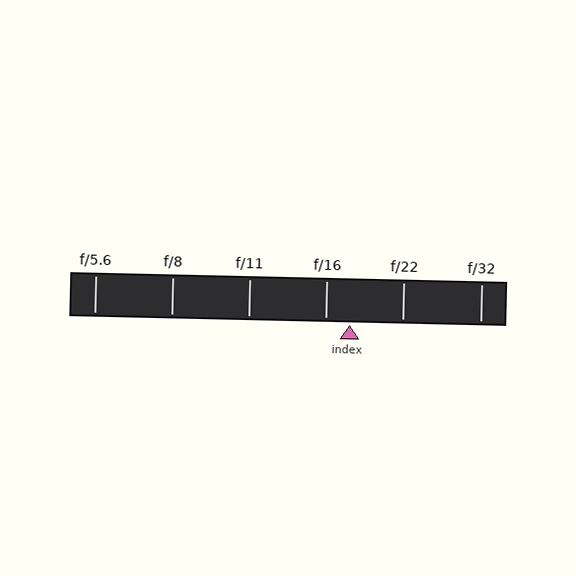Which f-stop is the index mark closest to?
The index mark is closest to f/16.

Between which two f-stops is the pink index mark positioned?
The index mark is between f/16 and f/22.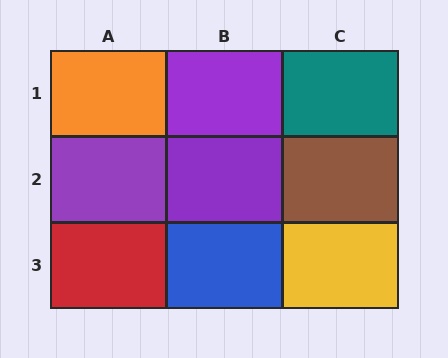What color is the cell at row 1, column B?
Purple.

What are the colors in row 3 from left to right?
Red, blue, yellow.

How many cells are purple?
3 cells are purple.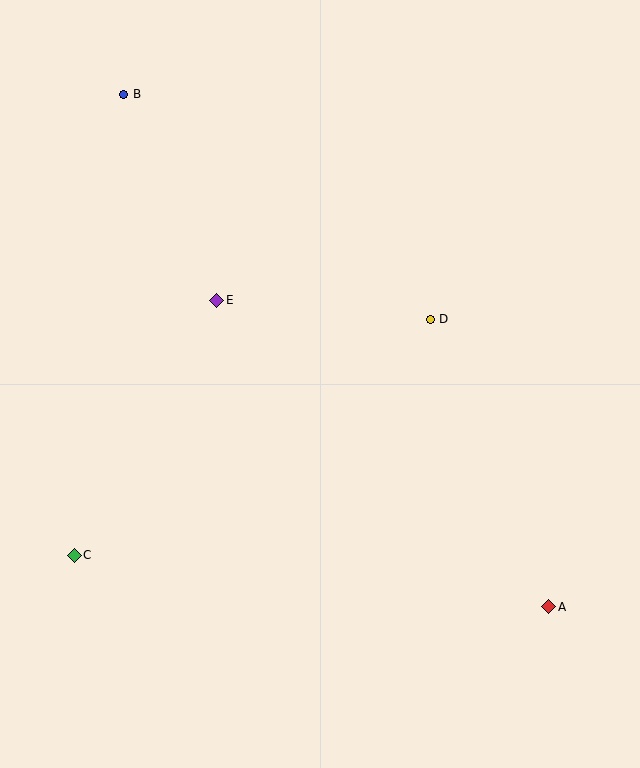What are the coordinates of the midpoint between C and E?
The midpoint between C and E is at (146, 428).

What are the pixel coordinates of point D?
Point D is at (430, 319).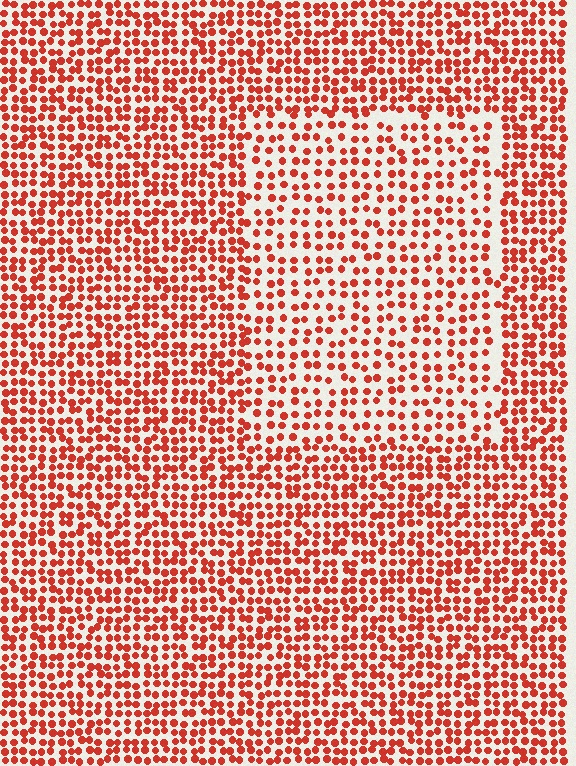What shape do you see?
I see a rectangle.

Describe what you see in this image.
The image contains small red elements arranged at two different densities. A rectangle-shaped region is visible where the elements are less densely packed than the surrounding area.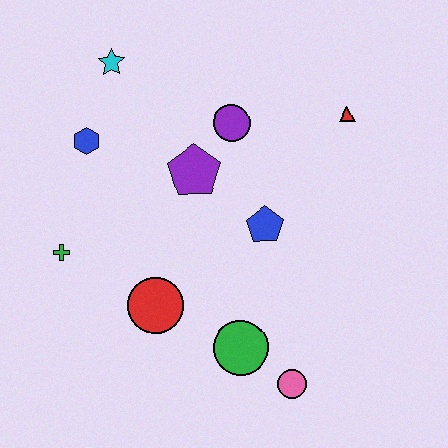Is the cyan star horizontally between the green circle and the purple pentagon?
No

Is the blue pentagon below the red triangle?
Yes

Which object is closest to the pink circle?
The green circle is closest to the pink circle.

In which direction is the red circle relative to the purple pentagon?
The red circle is below the purple pentagon.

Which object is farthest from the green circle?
The cyan star is farthest from the green circle.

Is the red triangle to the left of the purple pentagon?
No